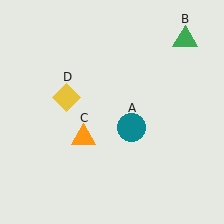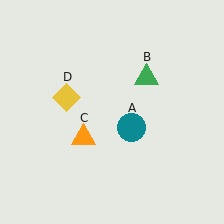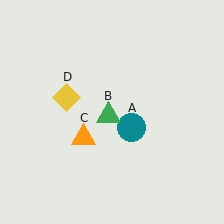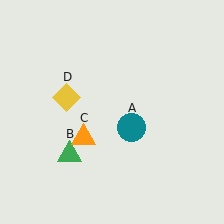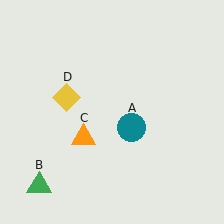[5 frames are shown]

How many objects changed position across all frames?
1 object changed position: green triangle (object B).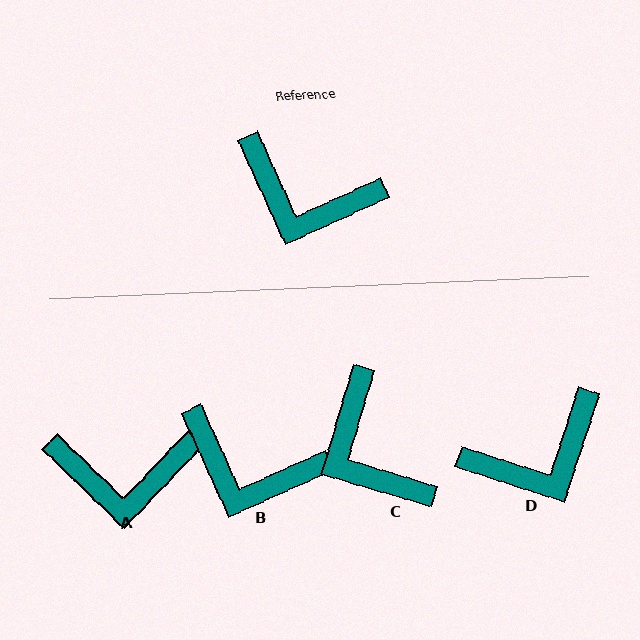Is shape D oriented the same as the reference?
No, it is off by about 47 degrees.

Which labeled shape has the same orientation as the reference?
B.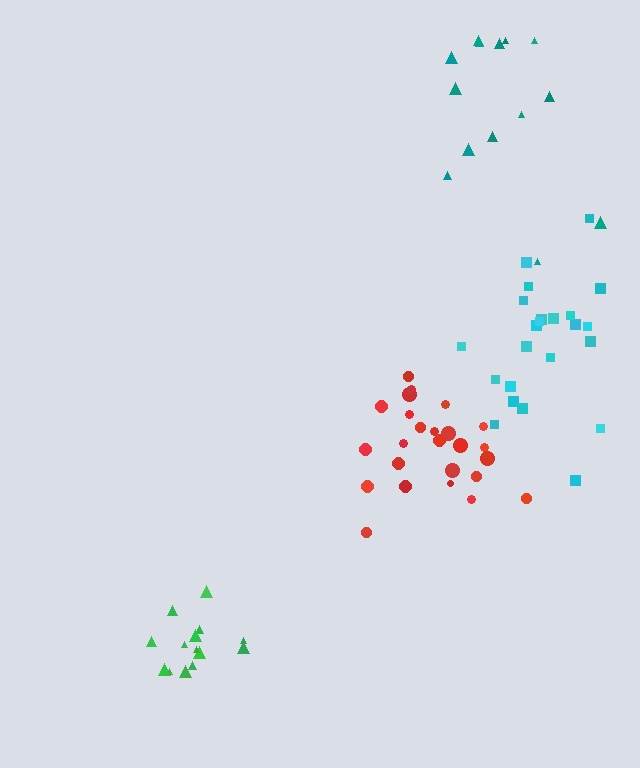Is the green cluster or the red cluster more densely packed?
Green.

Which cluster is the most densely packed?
Green.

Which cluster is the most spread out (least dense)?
Teal.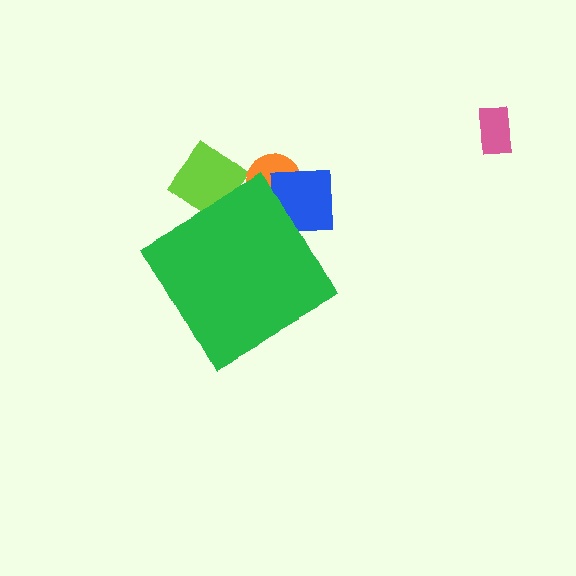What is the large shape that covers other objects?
A green diamond.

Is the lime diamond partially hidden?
Yes, the lime diamond is partially hidden behind the green diamond.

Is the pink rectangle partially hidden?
No, the pink rectangle is fully visible.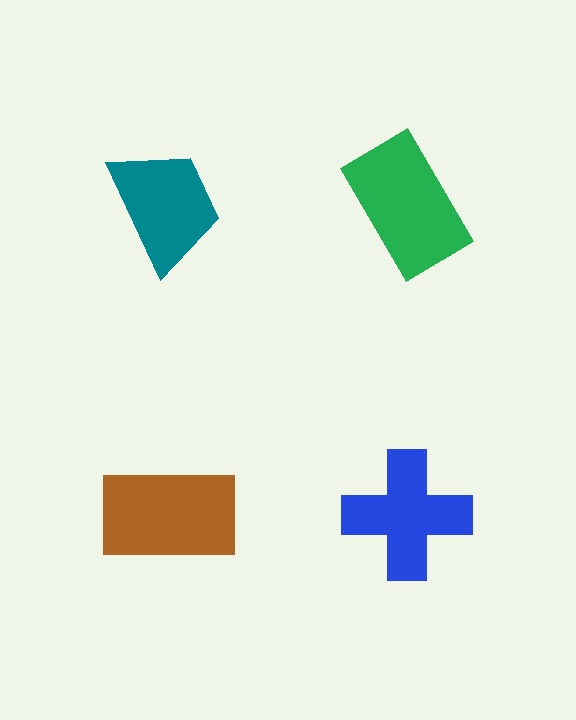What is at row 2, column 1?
A brown rectangle.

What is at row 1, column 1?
A teal trapezoid.